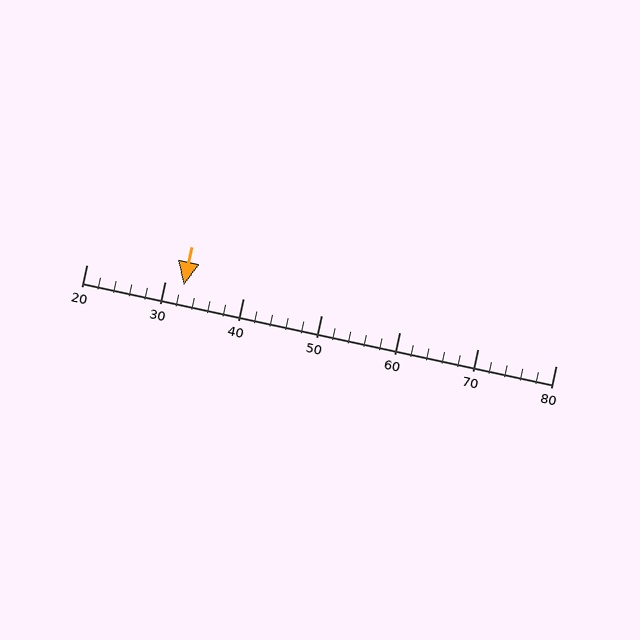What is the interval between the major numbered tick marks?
The major tick marks are spaced 10 units apart.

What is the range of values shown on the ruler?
The ruler shows values from 20 to 80.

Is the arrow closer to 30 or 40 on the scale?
The arrow is closer to 30.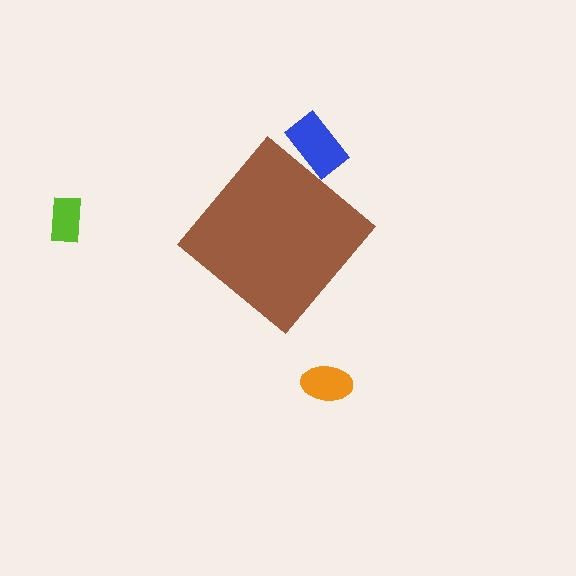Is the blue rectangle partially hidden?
Yes, the blue rectangle is partially hidden behind the brown diamond.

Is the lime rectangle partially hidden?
No, the lime rectangle is fully visible.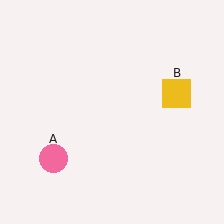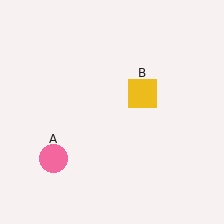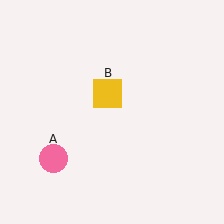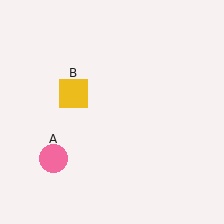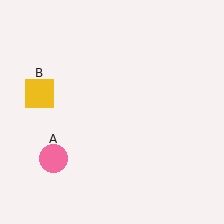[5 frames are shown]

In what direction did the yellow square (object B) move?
The yellow square (object B) moved left.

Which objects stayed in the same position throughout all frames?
Pink circle (object A) remained stationary.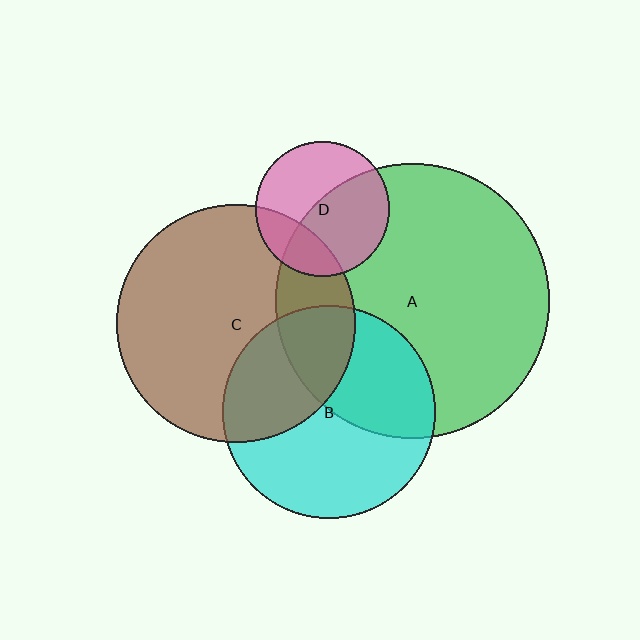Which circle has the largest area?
Circle A (green).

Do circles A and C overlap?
Yes.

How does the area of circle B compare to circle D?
Approximately 2.5 times.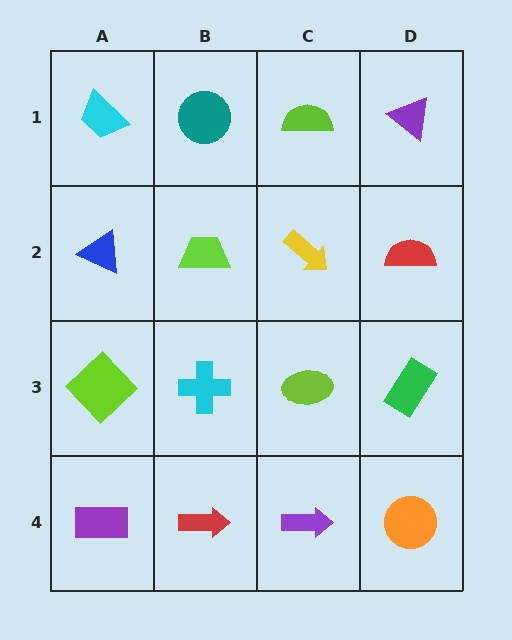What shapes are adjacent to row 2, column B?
A teal circle (row 1, column B), a cyan cross (row 3, column B), a blue triangle (row 2, column A), a yellow arrow (row 2, column C).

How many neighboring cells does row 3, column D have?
3.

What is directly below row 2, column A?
A lime diamond.